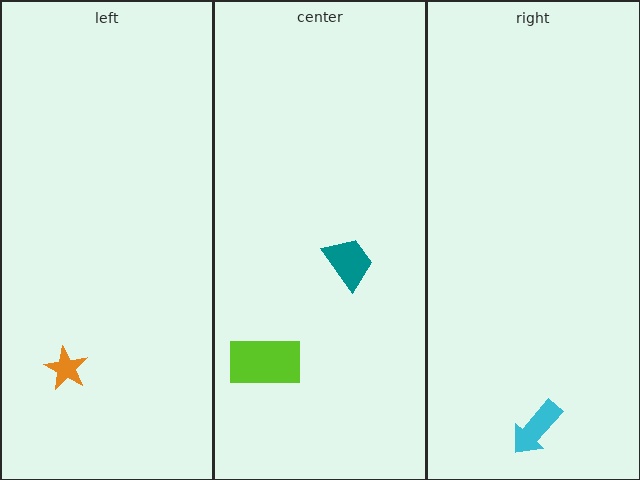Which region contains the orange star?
The left region.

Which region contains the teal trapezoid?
The center region.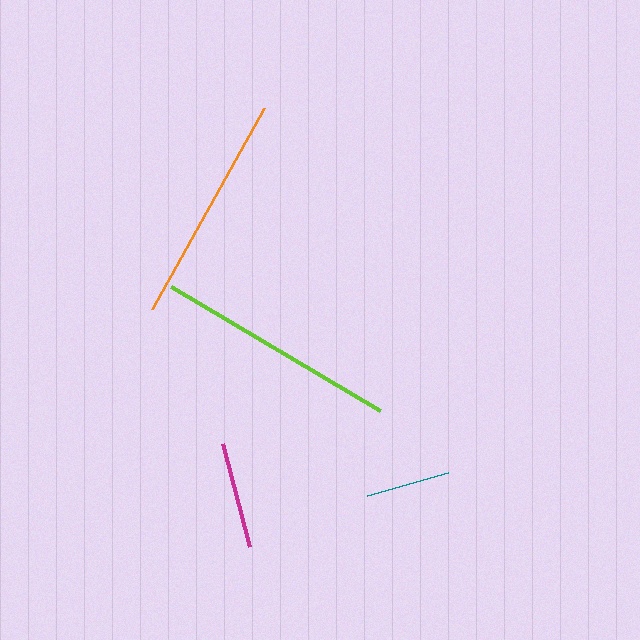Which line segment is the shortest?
The teal line is the shortest at approximately 84 pixels.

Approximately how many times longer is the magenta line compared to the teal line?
The magenta line is approximately 1.3 times the length of the teal line.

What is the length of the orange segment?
The orange segment is approximately 230 pixels long.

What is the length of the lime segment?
The lime segment is approximately 243 pixels long.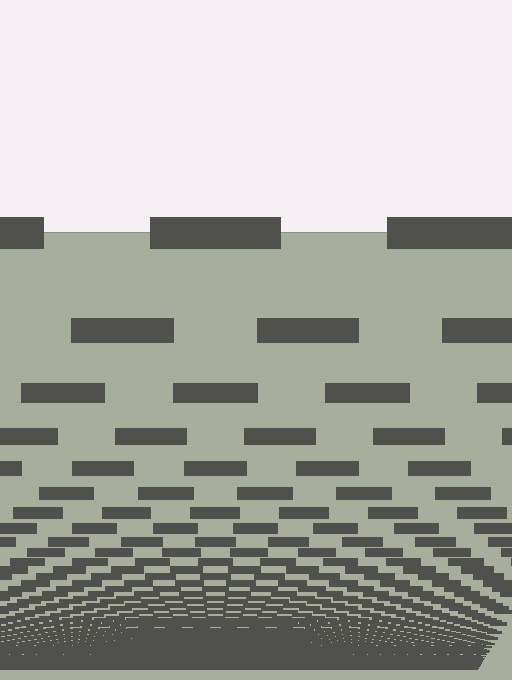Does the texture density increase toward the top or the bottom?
Density increases toward the bottom.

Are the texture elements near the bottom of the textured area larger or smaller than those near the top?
Smaller. The gradient is inverted — elements near the bottom are smaller and denser.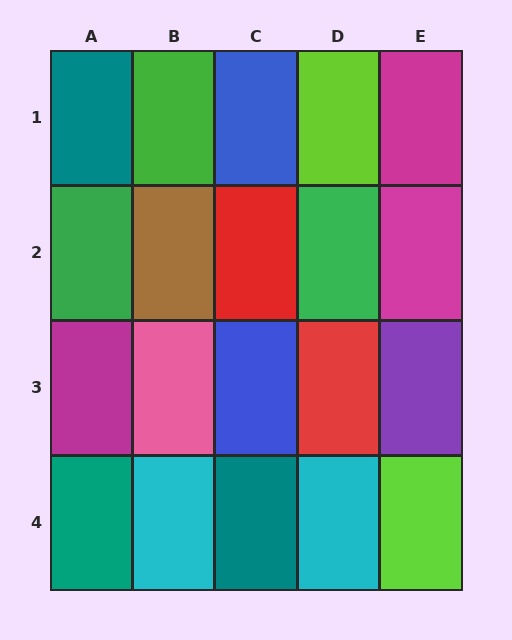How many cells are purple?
1 cell is purple.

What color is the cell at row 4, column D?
Cyan.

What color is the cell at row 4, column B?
Cyan.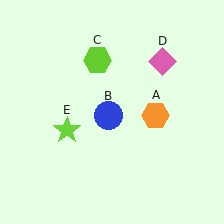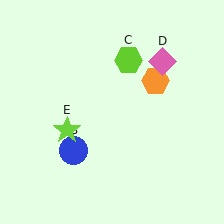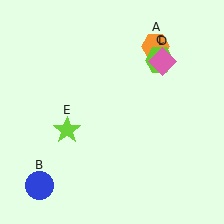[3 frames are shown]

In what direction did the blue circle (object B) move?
The blue circle (object B) moved down and to the left.